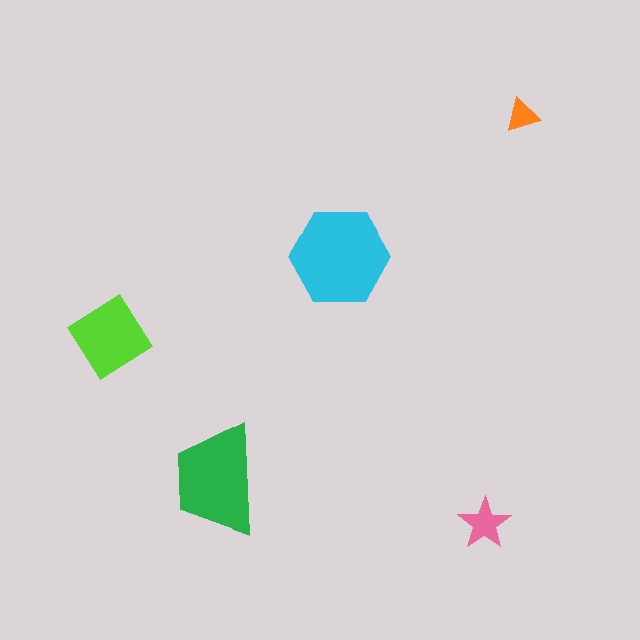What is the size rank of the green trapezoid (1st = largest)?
2nd.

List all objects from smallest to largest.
The orange triangle, the pink star, the lime diamond, the green trapezoid, the cyan hexagon.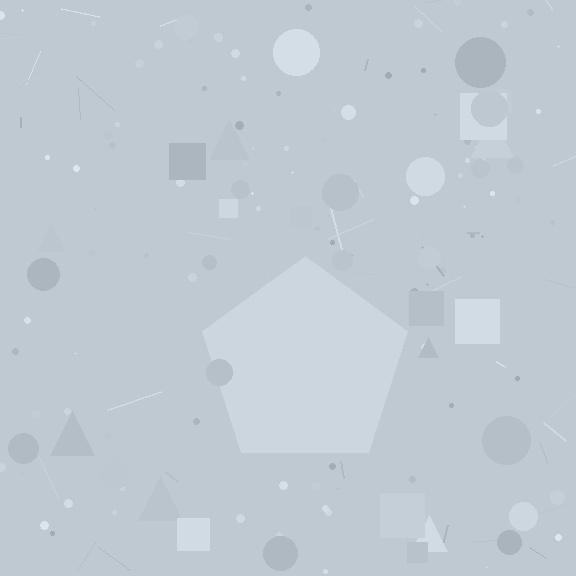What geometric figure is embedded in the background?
A pentagon is embedded in the background.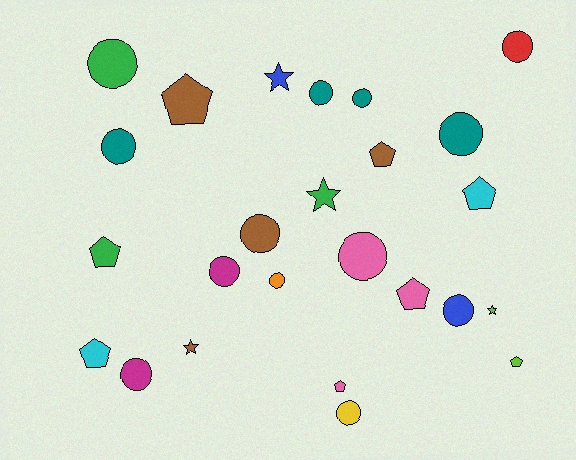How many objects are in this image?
There are 25 objects.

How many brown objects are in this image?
There are 4 brown objects.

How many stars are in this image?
There are 4 stars.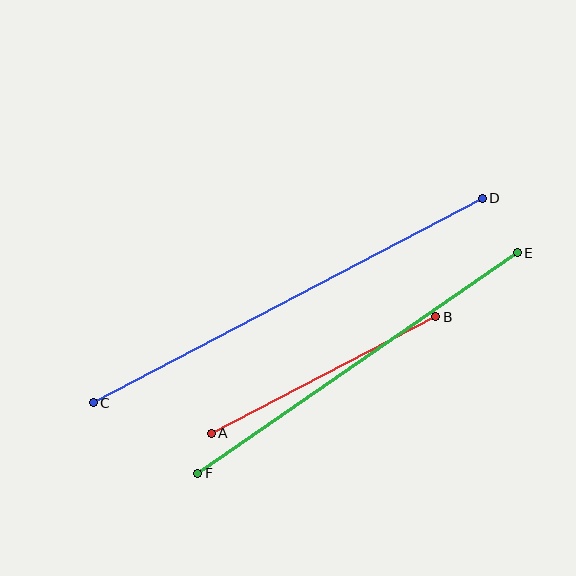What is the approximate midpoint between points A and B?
The midpoint is at approximately (324, 375) pixels.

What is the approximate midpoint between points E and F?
The midpoint is at approximately (357, 363) pixels.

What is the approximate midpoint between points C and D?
The midpoint is at approximately (288, 301) pixels.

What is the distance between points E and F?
The distance is approximately 388 pixels.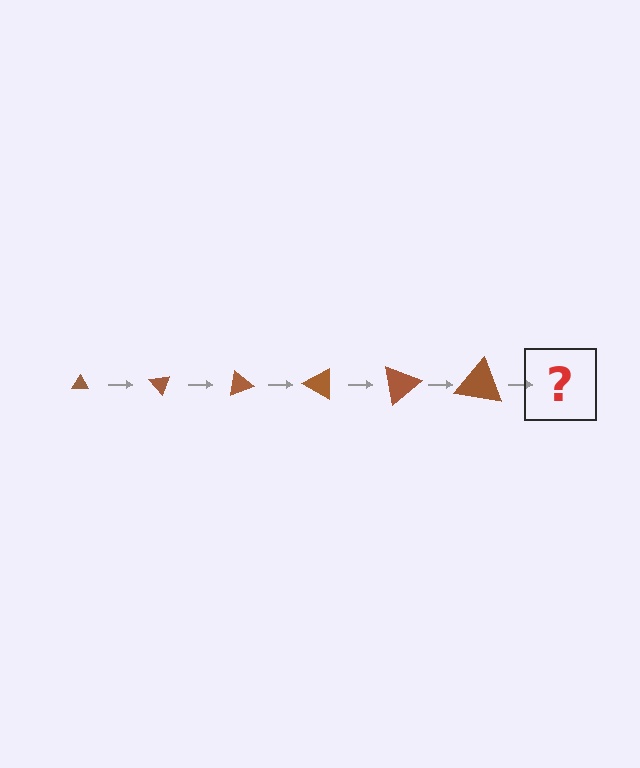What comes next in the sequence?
The next element should be a triangle, larger than the previous one and rotated 300 degrees from the start.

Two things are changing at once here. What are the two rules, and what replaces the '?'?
The two rules are that the triangle grows larger each step and it rotates 50 degrees each step. The '?' should be a triangle, larger than the previous one and rotated 300 degrees from the start.